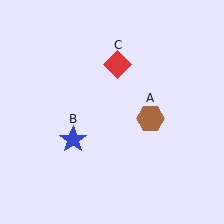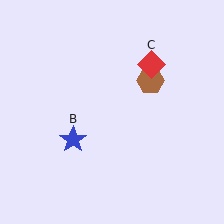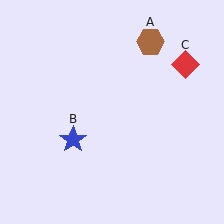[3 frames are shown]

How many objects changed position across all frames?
2 objects changed position: brown hexagon (object A), red diamond (object C).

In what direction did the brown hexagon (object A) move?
The brown hexagon (object A) moved up.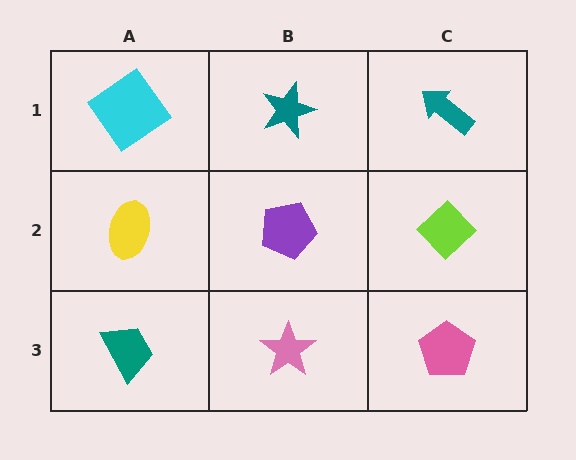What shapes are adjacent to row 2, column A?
A cyan diamond (row 1, column A), a teal trapezoid (row 3, column A), a purple pentagon (row 2, column B).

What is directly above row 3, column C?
A lime diamond.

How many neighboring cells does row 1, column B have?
3.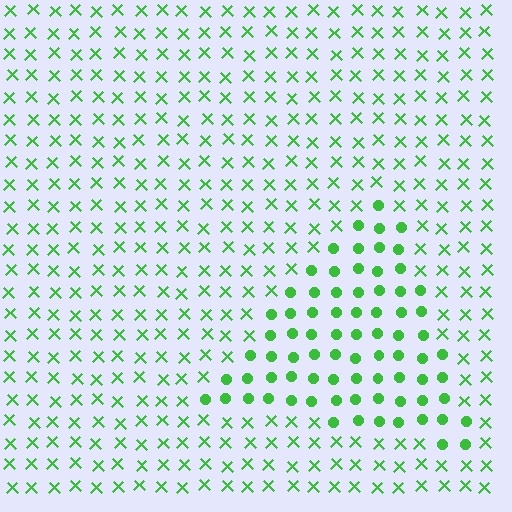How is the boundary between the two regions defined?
The boundary is defined by a change in element shape: circles inside vs. X marks outside. All elements share the same color and spacing.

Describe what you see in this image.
The image is filled with small green elements arranged in a uniform grid. A triangle-shaped region contains circles, while the surrounding area contains X marks. The boundary is defined purely by the change in element shape.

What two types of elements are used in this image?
The image uses circles inside the triangle region and X marks outside it.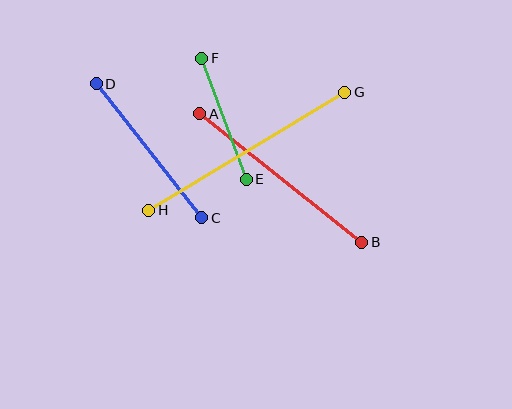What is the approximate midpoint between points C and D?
The midpoint is at approximately (149, 151) pixels.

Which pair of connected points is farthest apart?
Points G and H are farthest apart.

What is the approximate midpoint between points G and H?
The midpoint is at approximately (247, 151) pixels.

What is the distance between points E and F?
The distance is approximately 129 pixels.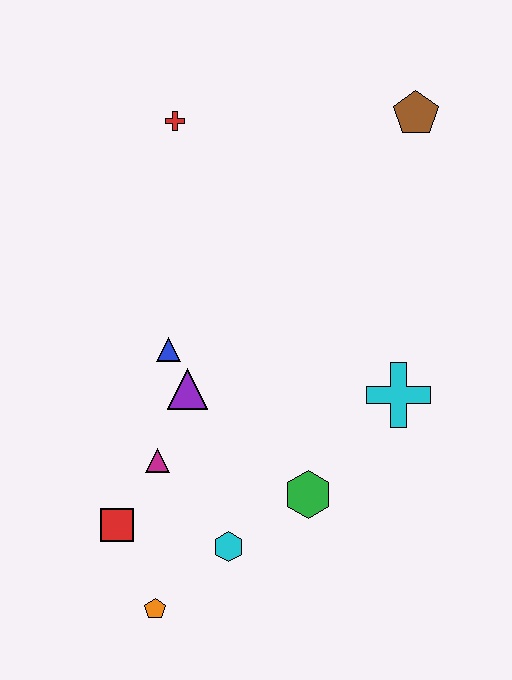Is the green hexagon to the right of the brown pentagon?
No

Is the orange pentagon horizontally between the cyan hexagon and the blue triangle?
No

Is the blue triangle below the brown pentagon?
Yes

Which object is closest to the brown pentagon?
The red cross is closest to the brown pentagon.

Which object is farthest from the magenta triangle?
The brown pentagon is farthest from the magenta triangle.